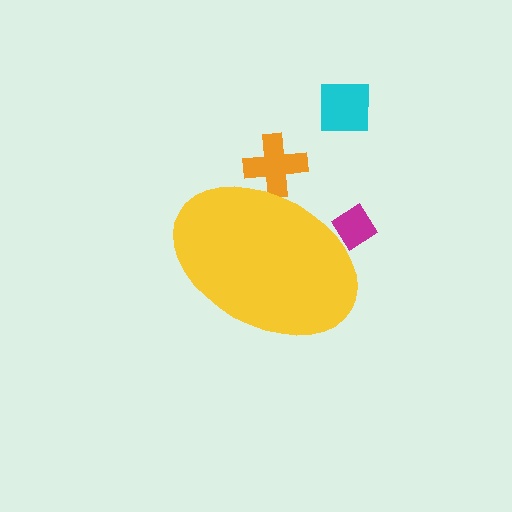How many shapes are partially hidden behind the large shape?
2 shapes are partially hidden.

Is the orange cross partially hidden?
Yes, the orange cross is partially hidden behind the yellow ellipse.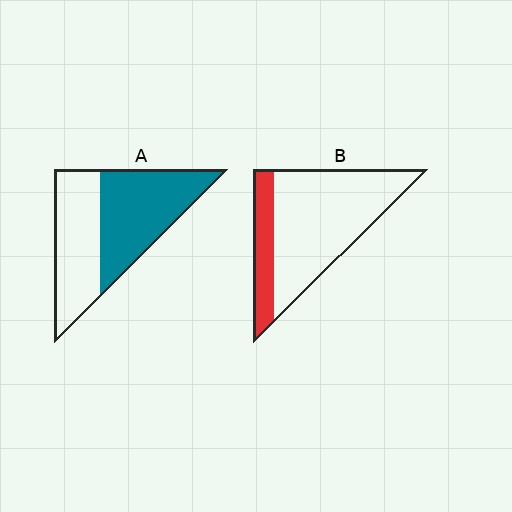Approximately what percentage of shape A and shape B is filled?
A is approximately 55% and B is approximately 20%.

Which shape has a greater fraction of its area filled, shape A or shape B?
Shape A.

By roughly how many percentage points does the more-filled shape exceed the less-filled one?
By roughly 30 percentage points (A over B).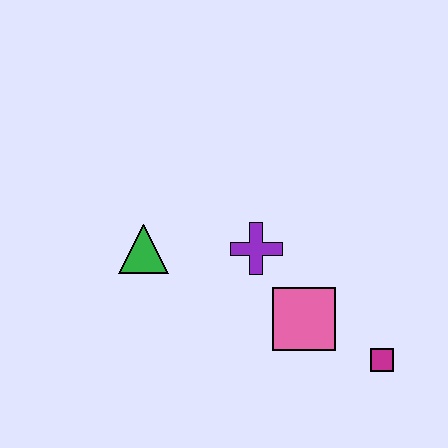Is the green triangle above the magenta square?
Yes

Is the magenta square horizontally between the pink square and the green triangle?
No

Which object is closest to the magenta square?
The pink square is closest to the magenta square.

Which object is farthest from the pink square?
The green triangle is farthest from the pink square.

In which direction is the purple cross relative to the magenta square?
The purple cross is to the left of the magenta square.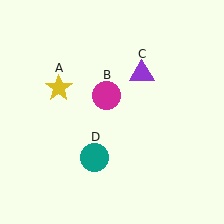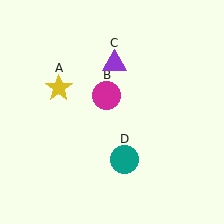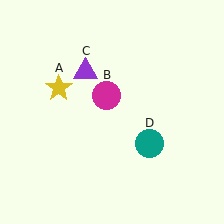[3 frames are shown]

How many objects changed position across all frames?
2 objects changed position: purple triangle (object C), teal circle (object D).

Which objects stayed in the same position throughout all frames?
Yellow star (object A) and magenta circle (object B) remained stationary.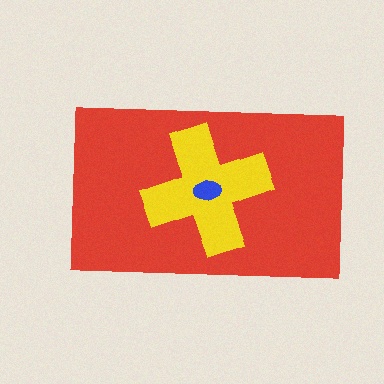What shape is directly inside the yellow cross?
The blue ellipse.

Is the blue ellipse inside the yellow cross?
Yes.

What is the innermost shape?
The blue ellipse.